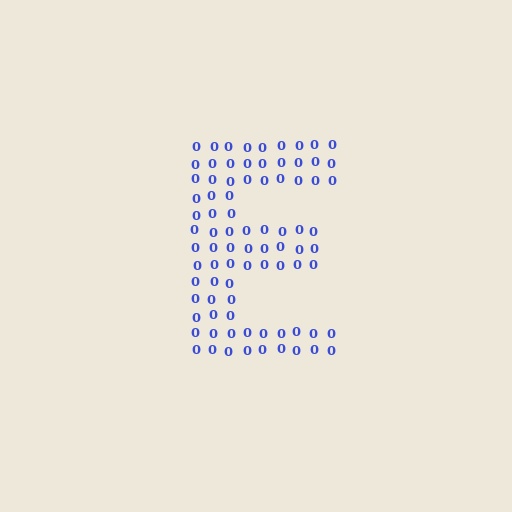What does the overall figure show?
The overall figure shows the letter E.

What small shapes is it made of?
It is made of small digit 0's.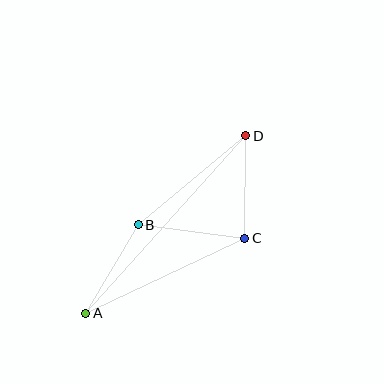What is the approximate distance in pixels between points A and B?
The distance between A and B is approximately 103 pixels.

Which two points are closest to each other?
Points C and D are closest to each other.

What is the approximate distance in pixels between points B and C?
The distance between B and C is approximately 107 pixels.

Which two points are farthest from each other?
Points A and D are farthest from each other.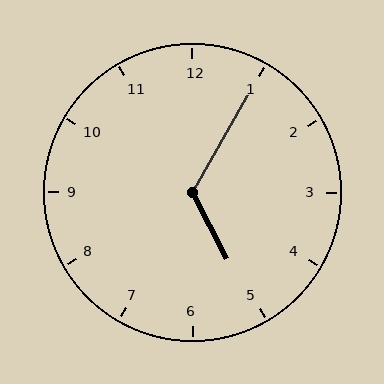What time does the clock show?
5:05.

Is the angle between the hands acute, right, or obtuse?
It is obtuse.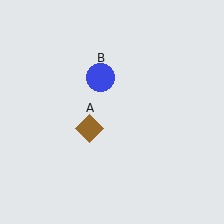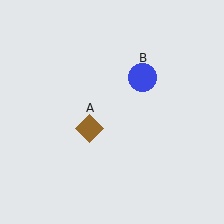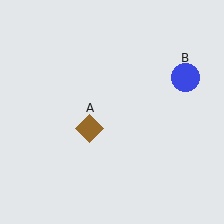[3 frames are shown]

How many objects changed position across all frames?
1 object changed position: blue circle (object B).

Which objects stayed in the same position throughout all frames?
Brown diamond (object A) remained stationary.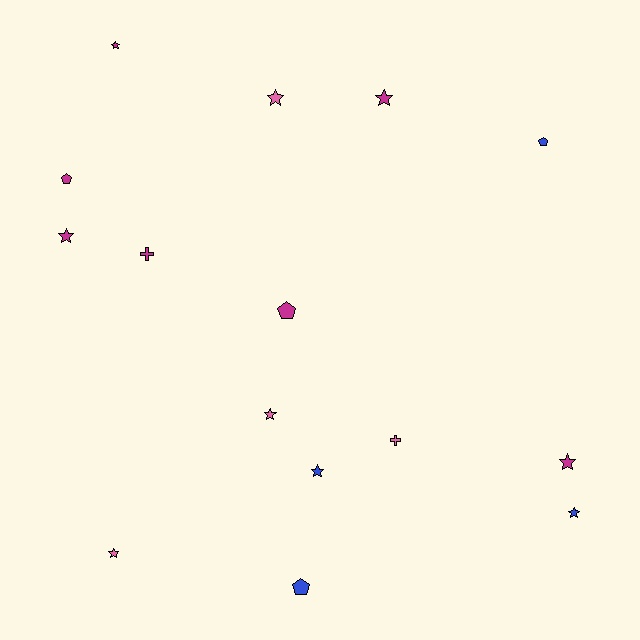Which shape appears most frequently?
Star, with 9 objects.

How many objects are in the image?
There are 15 objects.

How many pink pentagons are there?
There are no pink pentagons.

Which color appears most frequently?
Magenta, with 7 objects.